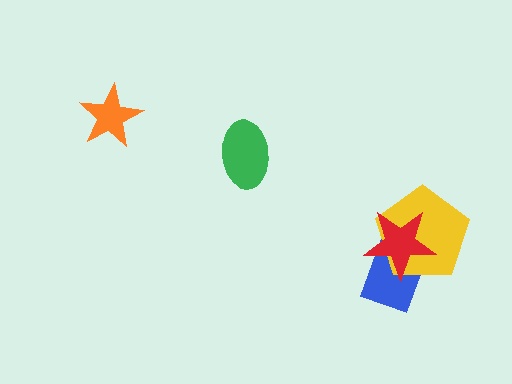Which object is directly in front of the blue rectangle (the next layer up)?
The yellow pentagon is directly in front of the blue rectangle.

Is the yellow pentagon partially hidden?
Yes, it is partially covered by another shape.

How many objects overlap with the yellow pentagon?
2 objects overlap with the yellow pentagon.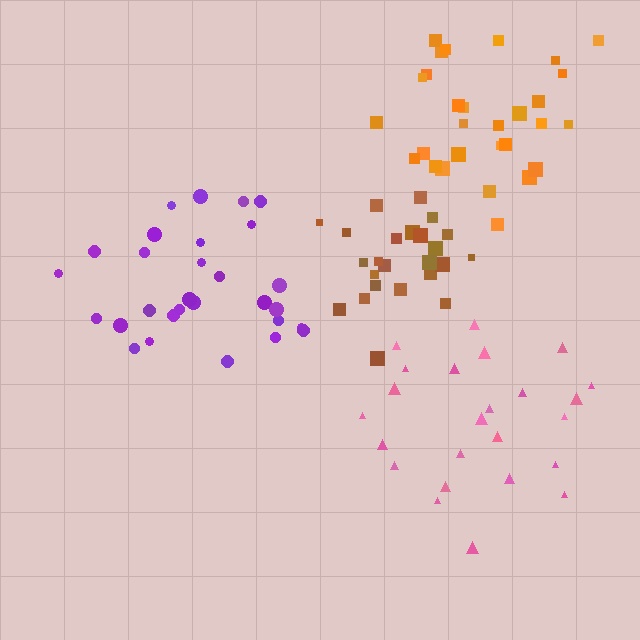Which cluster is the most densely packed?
Brown.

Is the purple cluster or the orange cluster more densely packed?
Orange.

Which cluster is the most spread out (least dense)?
Purple.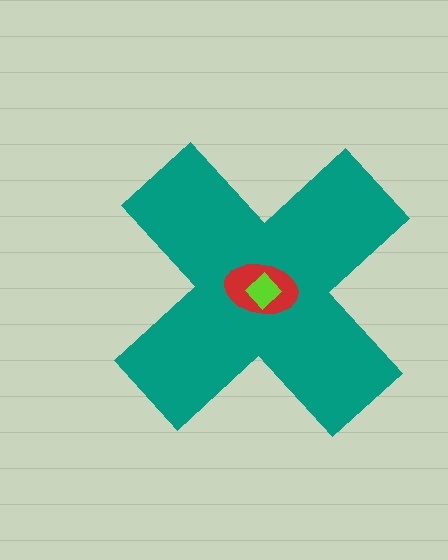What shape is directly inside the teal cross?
The red ellipse.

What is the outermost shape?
The teal cross.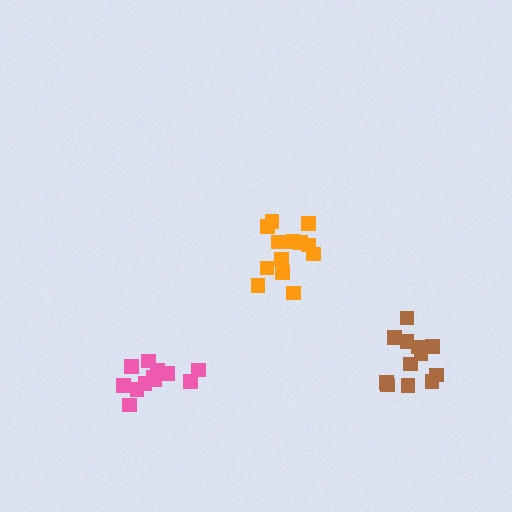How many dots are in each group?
Group 1: 12 dots, Group 2: 13 dots, Group 3: 12 dots (37 total).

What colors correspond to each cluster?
The clusters are colored: brown, orange, pink.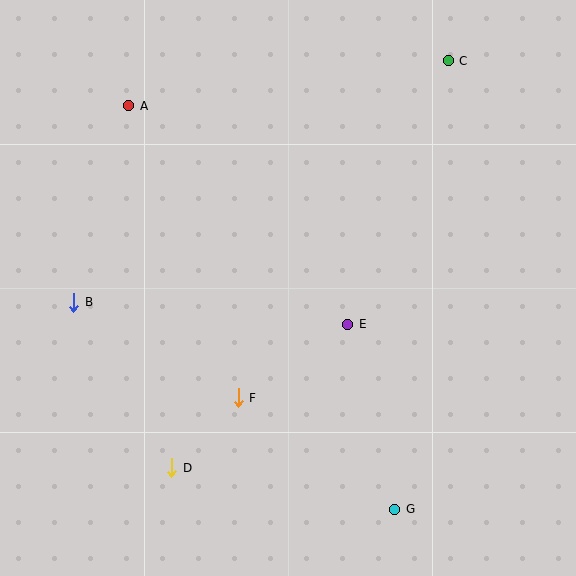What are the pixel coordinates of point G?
Point G is at (395, 509).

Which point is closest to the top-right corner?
Point C is closest to the top-right corner.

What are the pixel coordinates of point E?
Point E is at (348, 324).